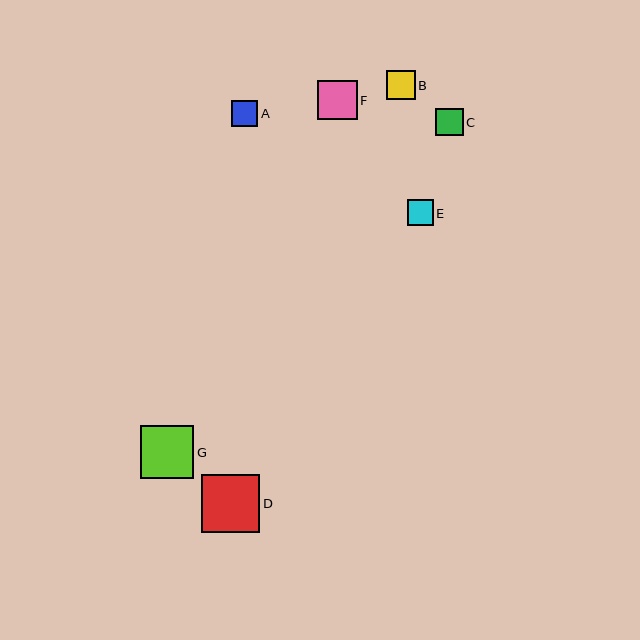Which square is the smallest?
Square A is the smallest with a size of approximately 26 pixels.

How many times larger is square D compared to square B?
Square D is approximately 2.0 times the size of square B.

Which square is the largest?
Square D is the largest with a size of approximately 58 pixels.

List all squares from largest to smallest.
From largest to smallest: D, G, F, B, C, E, A.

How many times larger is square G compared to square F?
Square G is approximately 1.4 times the size of square F.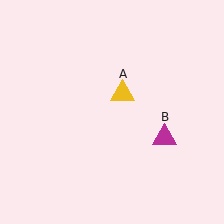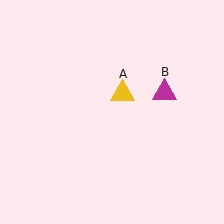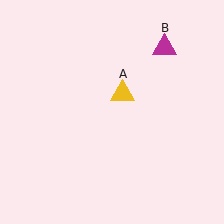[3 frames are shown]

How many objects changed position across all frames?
1 object changed position: magenta triangle (object B).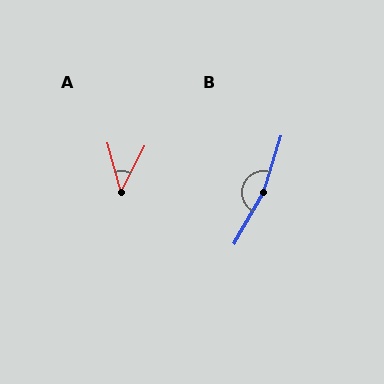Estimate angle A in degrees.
Approximately 42 degrees.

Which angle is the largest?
B, at approximately 168 degrees.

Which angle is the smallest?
A, at approximately 42 degrees.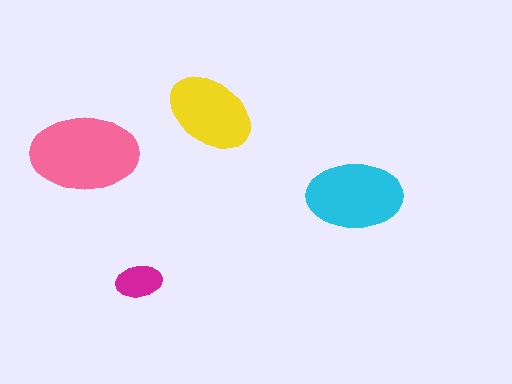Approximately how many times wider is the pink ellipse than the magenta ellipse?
About 2.5 times wider.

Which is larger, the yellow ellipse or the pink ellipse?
The pink one.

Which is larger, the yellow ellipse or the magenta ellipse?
The yellow one.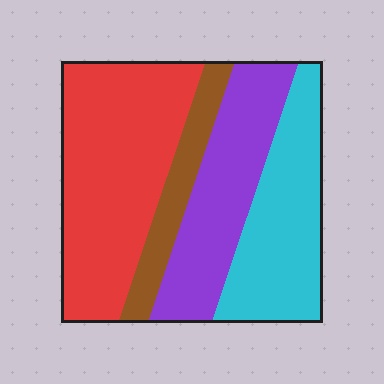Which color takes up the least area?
Brown, at roughly 10%.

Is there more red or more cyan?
Red.